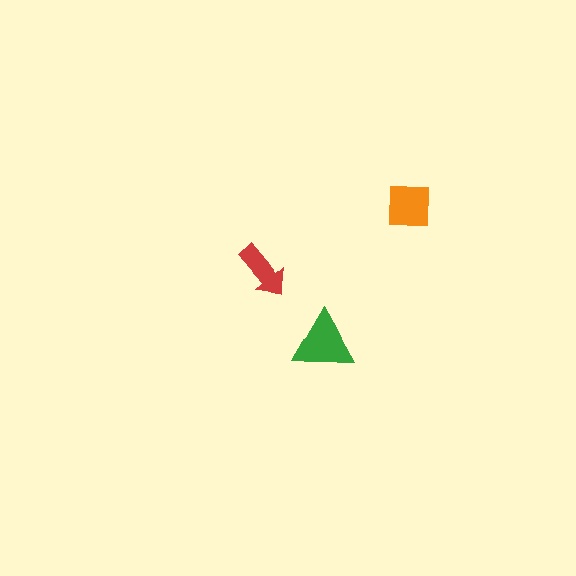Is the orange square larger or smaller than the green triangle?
Smaller.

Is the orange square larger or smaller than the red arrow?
Larger.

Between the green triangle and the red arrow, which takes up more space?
The green triangle.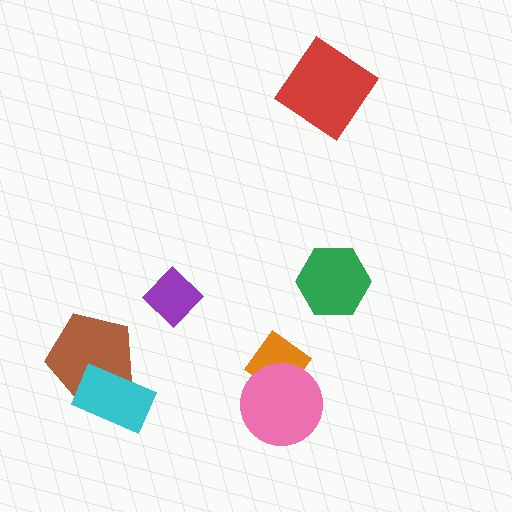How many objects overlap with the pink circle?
1 object overlaps with the pink circle.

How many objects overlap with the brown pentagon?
1 object overlaps with the brown pentagon.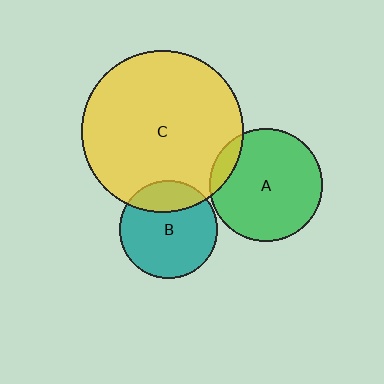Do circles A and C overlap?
Yes.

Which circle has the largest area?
Circle C (yellow).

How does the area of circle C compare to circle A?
Approximately 2.0 times.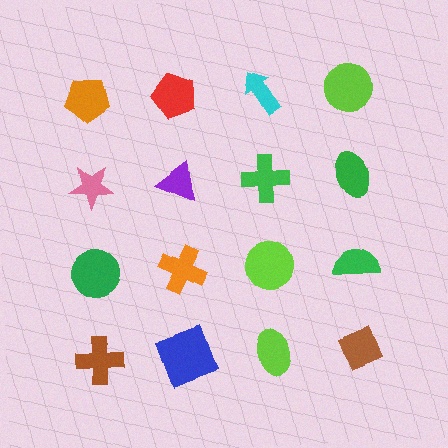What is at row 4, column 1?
A brown cross.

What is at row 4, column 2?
A blue square.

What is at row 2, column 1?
A pink star.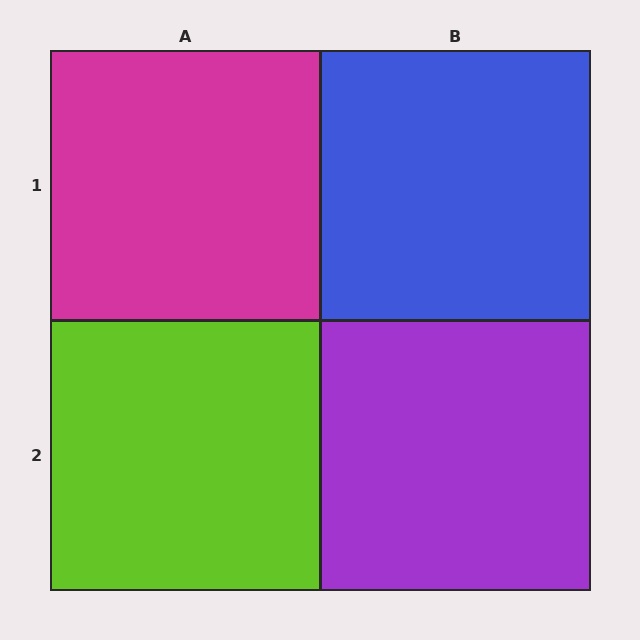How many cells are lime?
1 cell is lime.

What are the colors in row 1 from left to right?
Magenta, blue.